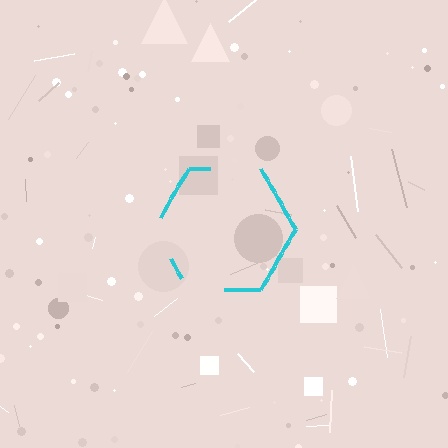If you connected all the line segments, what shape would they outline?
They would outline a hexagon.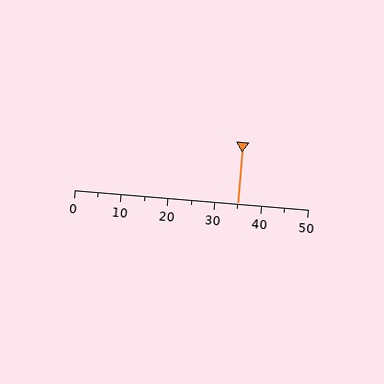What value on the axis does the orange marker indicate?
The marker indicates approximately 35.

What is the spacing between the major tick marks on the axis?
The major ticks are spaced 10 apart.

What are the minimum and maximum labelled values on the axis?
The axis runs from 0 to 50.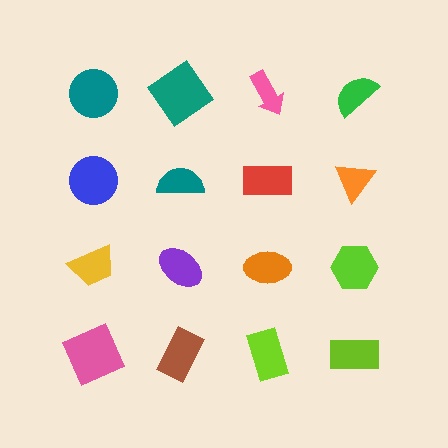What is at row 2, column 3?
A red rectangle.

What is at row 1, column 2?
A teal diamond.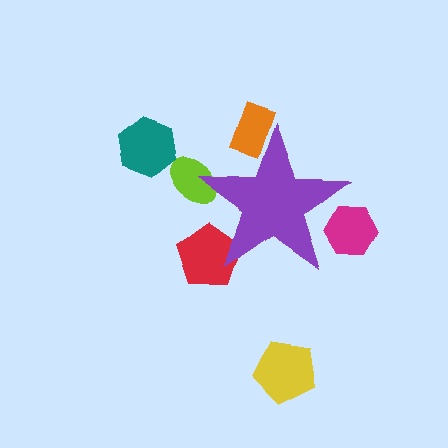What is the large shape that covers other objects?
A purple star.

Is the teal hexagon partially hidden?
No, the teal hexagon is fully visible.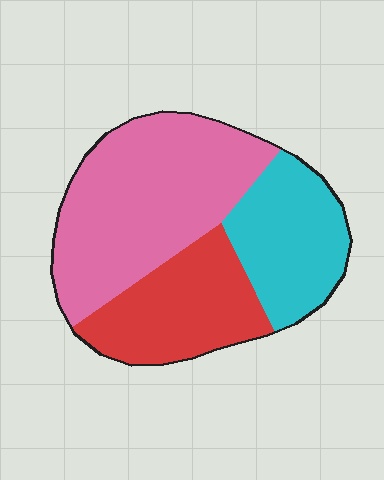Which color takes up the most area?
Pink, at roughly 50%.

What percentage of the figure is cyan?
Cyan takes up about one quarter (1/4) of the figure.